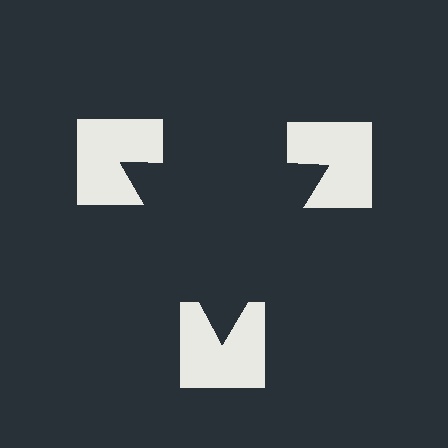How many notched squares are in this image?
There are 3 — one at each vertex of the illusory triangle.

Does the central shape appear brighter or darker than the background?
It typically appears slightly darker than the background, even though no actual brightness change is drawn.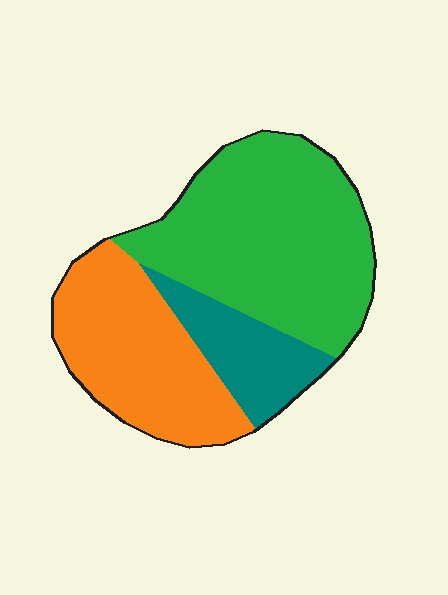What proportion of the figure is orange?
Orange takes up about one third (1/3) of the figure.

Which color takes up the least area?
Teal, at roughly 15%.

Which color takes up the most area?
Green, at roughly 50%.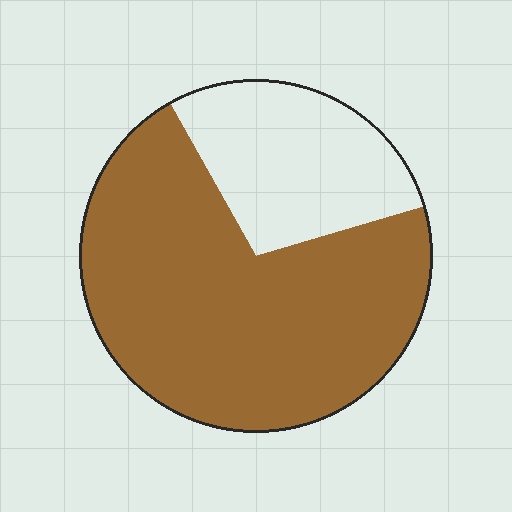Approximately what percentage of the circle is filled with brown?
Approximately 70%.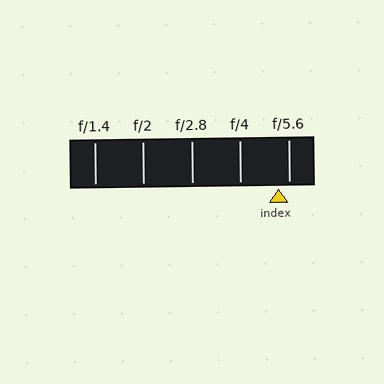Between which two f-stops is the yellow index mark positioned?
The index mark is between f/4 and f/5.6.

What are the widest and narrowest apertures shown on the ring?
The widest aperture shown is f/1.4 and the narrowest is f/5.6.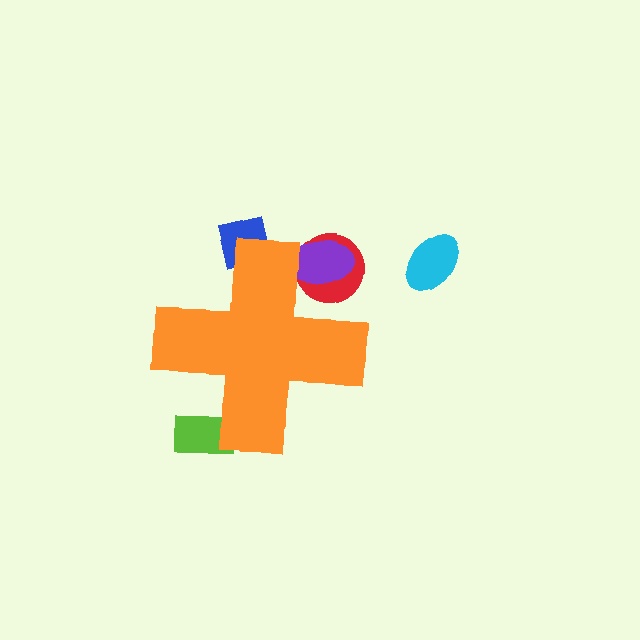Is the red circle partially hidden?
Yes, the red circle is partially hidden behind the orange cross.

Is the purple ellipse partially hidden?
Yes, the purple ellipse is partially hidden behind the orange cross.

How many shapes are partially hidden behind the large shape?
4 shapes are partially hidden.